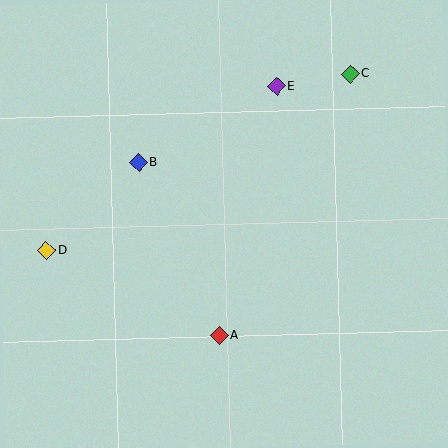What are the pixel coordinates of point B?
Point B is at (139, 163).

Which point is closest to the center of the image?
Point B at (139, 163) is closest to the center.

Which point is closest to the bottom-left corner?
Point D is closest to the bottom-left corner.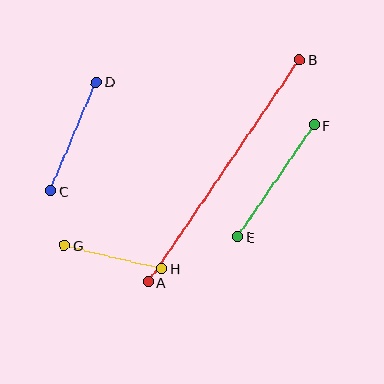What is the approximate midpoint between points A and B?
The midpoint is at approximately (224, 171) pixels.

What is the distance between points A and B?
The distance is approximately 269 pixels.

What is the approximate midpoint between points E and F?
The midpoint is at approximately (276, 181) pixels.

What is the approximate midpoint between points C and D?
The midpoint is at approximately (74, 137) pixels.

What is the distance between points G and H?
The distance is approximately 100 pixels.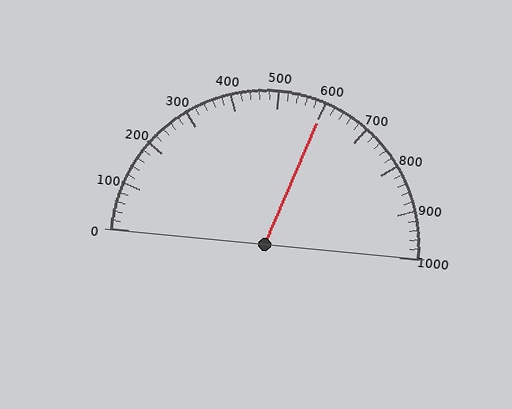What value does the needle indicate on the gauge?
The needle indicates approximately 600.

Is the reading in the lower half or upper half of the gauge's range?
The reading is in the upper half of the range (0 to 1000).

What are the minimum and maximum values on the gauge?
The gauge ranges from 0 to 1000.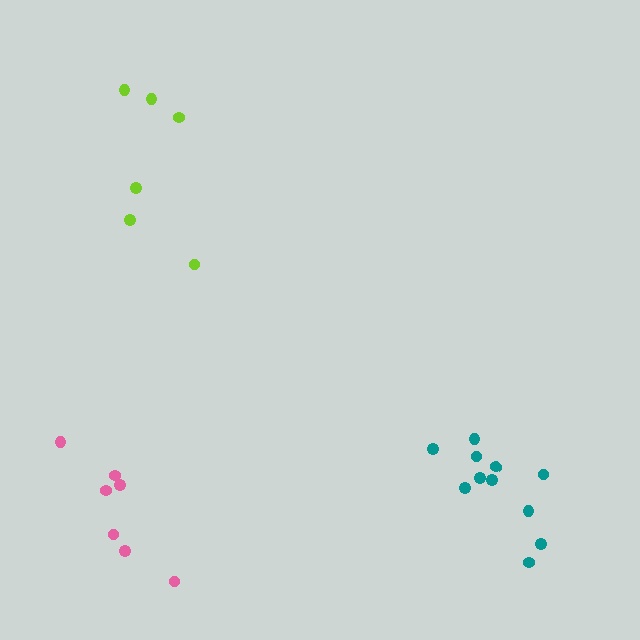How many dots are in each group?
Group 1: 6 dots, Group 2: 7 dots, Group 3: 11 dots (24 total).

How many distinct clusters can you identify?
There are 3 distinct clusters.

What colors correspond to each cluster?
The clusters are colored: lime, pink, teal.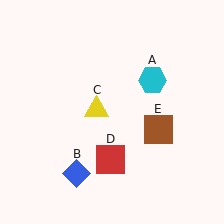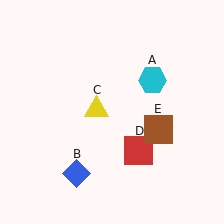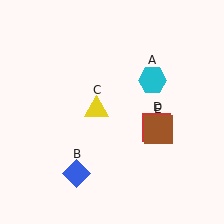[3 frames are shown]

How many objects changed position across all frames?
1 object changed position: red square (object D).